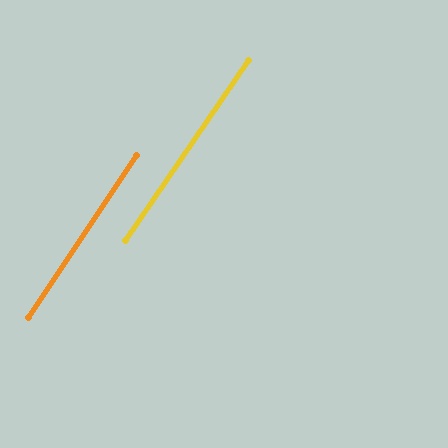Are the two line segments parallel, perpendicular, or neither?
Parallel — their directions differ by only 0.5°.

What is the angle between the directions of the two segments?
Approximately 0 degrees.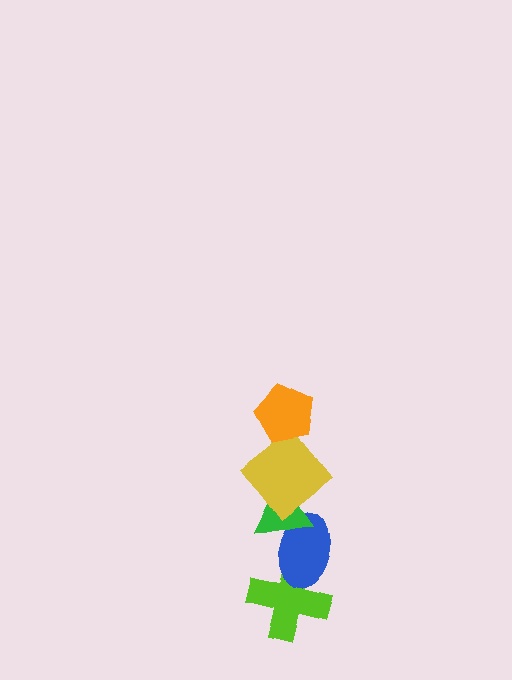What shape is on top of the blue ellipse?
The green triangle is on top of the blue ellipse.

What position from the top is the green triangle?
The green triangle is 3rd from the top.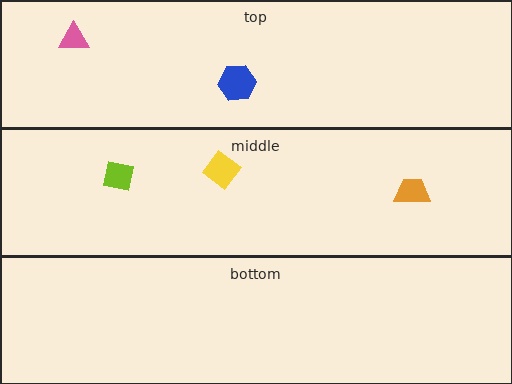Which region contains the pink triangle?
The top region.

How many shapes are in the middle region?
3.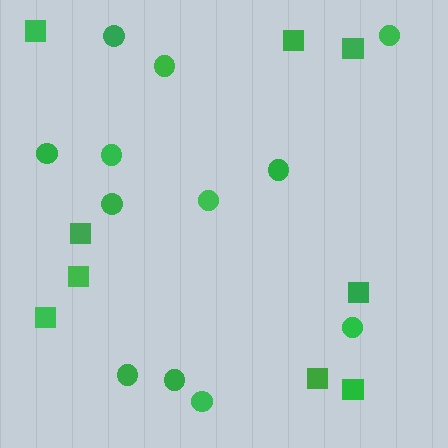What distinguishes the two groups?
There are 2 groups: one group of circles (12) and one group of squares (9).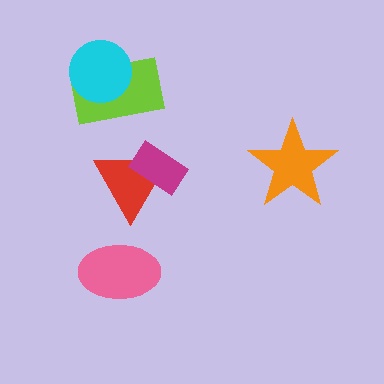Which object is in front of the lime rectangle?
The cyan circle is in front of the lime rectangle.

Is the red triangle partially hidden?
Yes, it is partially covered by another shape.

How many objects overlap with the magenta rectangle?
1 object overlaps with the magenta rectangle.